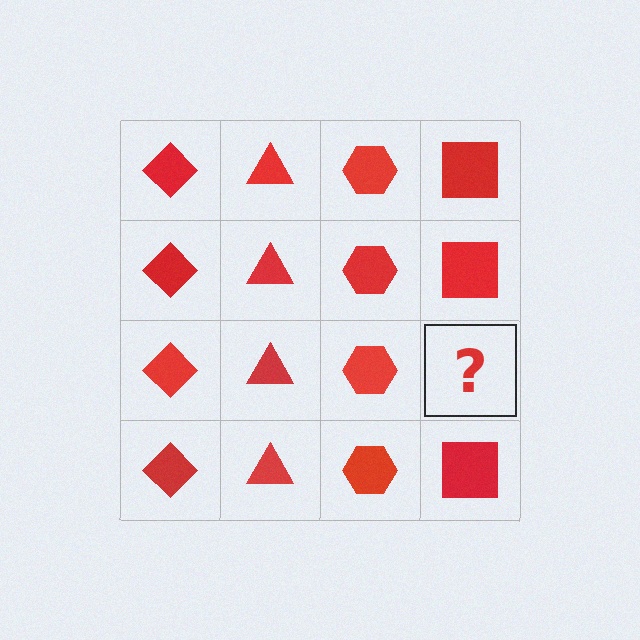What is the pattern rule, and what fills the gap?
The rule is that each column has a consistent shape. The gap should be filled with a red square.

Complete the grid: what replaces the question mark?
The question mark should be replaced with a red square.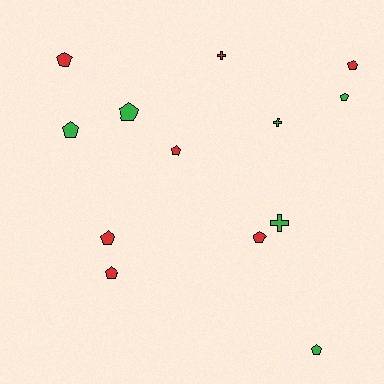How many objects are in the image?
There are 13 objects.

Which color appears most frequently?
Red, with 7 objects.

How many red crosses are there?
There is 1 red cross.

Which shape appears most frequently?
Pentagon, with 10 objects.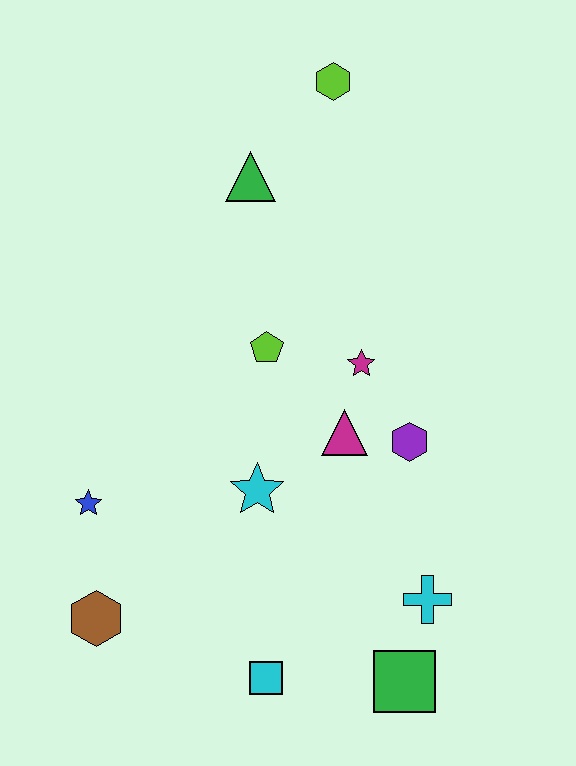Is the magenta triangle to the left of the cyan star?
No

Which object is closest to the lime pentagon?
The magenta star is closest to the lime pentagon.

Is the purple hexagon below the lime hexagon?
Yes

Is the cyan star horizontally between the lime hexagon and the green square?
No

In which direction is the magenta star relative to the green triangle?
The magenta star is below the green triangle.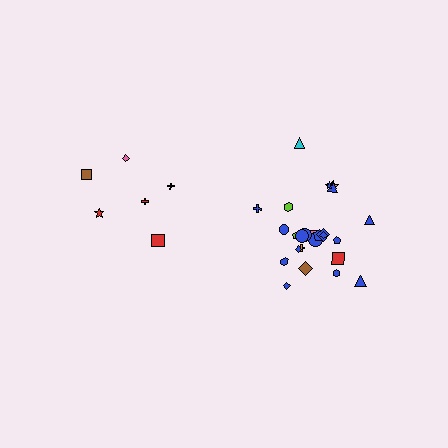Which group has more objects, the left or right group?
The right group.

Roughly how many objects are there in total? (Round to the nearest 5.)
Roughly 30 objects in total.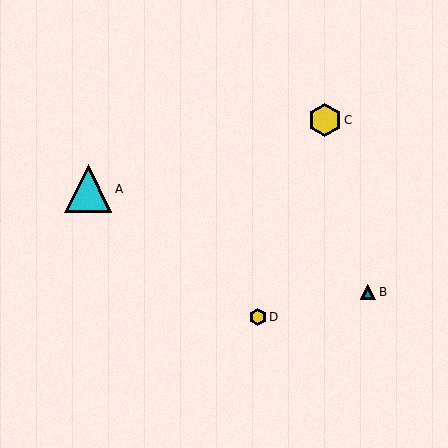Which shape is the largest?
The cyan triangle (labeled A) is the largest.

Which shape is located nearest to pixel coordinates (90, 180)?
The cyan triangle (labeled A) at (88, 189) is nearest to that location.